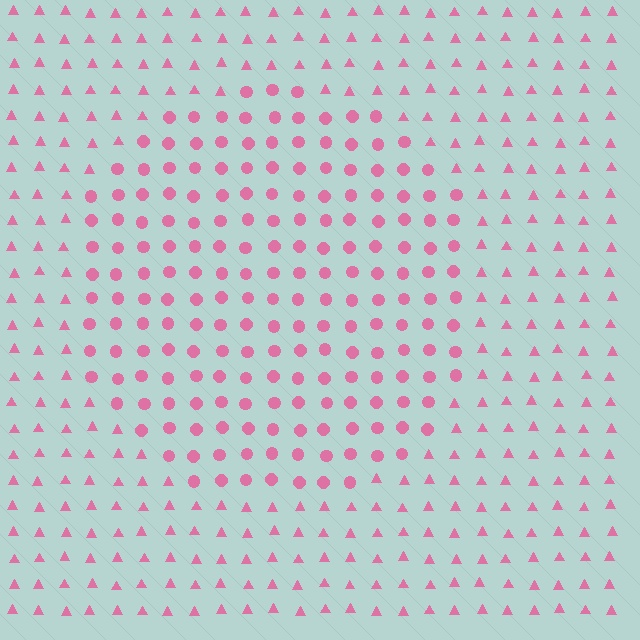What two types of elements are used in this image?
The image uses circles inside the circle region and triangles outside it.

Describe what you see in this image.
The image is filled with small pink elements arranged in a uniform grid. A circle-shaped region contains circles, while the surrounding area contains triangles. The boundary is defined purely by the change in element shape.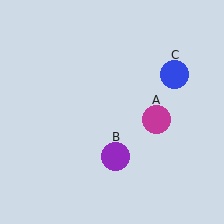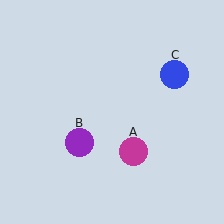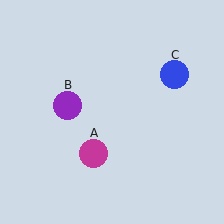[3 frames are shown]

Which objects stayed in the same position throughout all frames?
Blue circle (object C) remained stationary.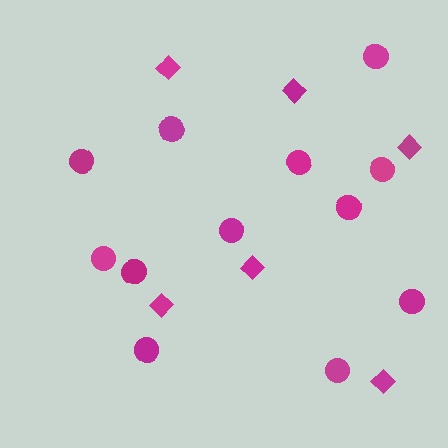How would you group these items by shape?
There are 2 groups: one group of circles (12) and one group of diamonds (6).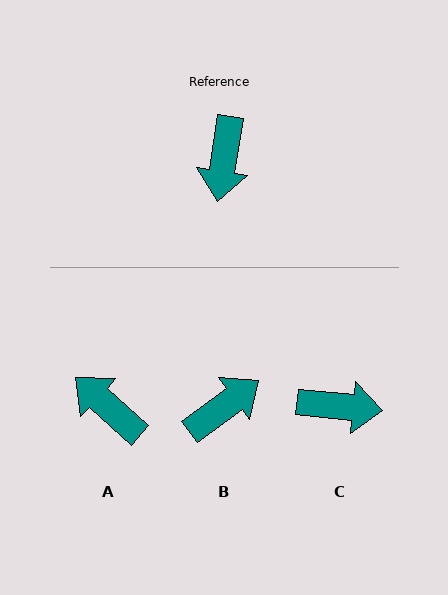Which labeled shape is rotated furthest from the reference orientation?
B, about 135 degrees away.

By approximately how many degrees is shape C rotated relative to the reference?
Approximately 93 degrees counter-clockwise.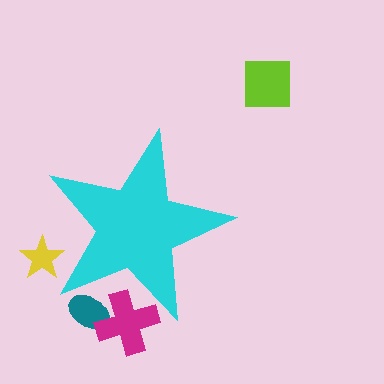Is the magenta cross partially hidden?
Yes, the magenta cross is partially hidden behind the cyan star.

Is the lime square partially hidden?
No, the lime square is fully visible.